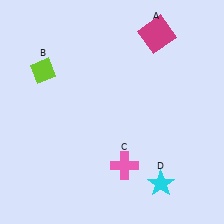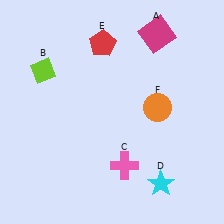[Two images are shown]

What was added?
A red pentagon (E), an orange circle (F) were added in Image 2.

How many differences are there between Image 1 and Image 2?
There are 2 differences between the two images.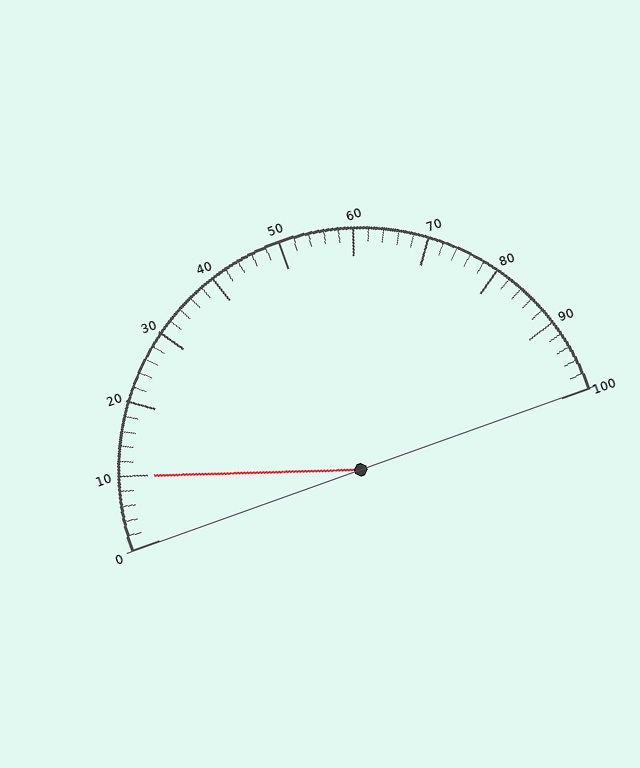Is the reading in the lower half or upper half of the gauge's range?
The reading is in the lower half of the range (0 to 100).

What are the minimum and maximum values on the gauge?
The gauge ranges from 0 to 100.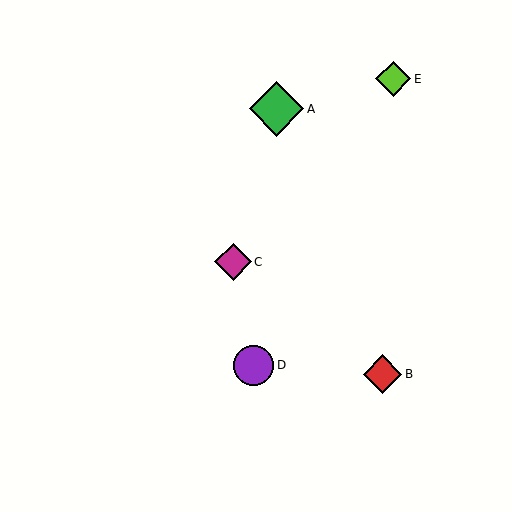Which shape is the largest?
The green diamond (labeled A) is the largest.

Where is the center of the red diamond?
The center of the red diamond is at (383, 374).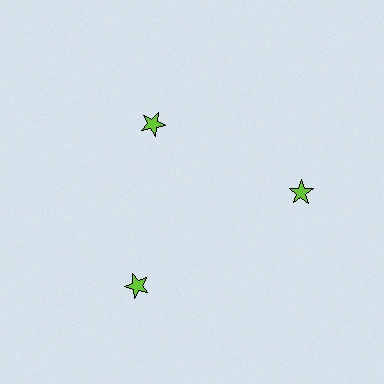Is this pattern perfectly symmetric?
No. The 3 lime stars are arranged in a ring, but one element near the 11 o'clock position is pulled inward toward the center, breaking the 3-fold rotational symmetry.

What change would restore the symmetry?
The symmetry would be restored by moving it outward, back onto the ring so that all 3 stars sit at equal angles and equal distance from the center.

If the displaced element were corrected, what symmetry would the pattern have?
It would have 3-fold rotational symmetry — the pattern would map onto itself every 120 degrees.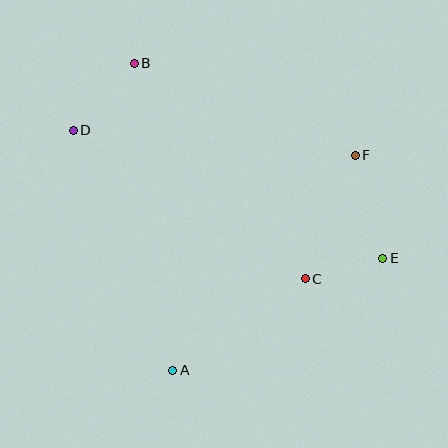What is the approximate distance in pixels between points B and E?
The distance between B and E is approximately 316 pixels.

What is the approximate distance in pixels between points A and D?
The distance between A and D is approximately 260 pixels.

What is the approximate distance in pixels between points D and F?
The distance between D and F is approximately 283 pixels.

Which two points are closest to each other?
Points C and E are closest to each other.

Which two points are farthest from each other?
Points D and E are farthest from each other.